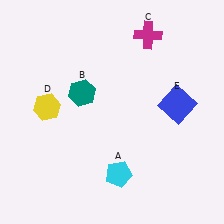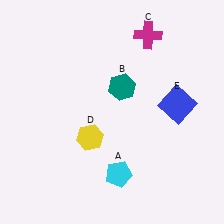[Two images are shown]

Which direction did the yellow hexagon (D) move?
The yellow hexagon (D) moved right.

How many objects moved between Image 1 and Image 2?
2 objects moved between the two images.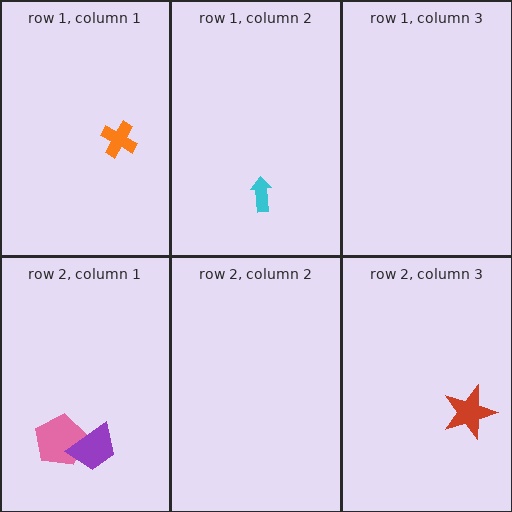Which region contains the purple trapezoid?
The row 2, column 1 region.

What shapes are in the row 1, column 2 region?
The cyan arrow.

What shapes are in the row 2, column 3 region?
The red star.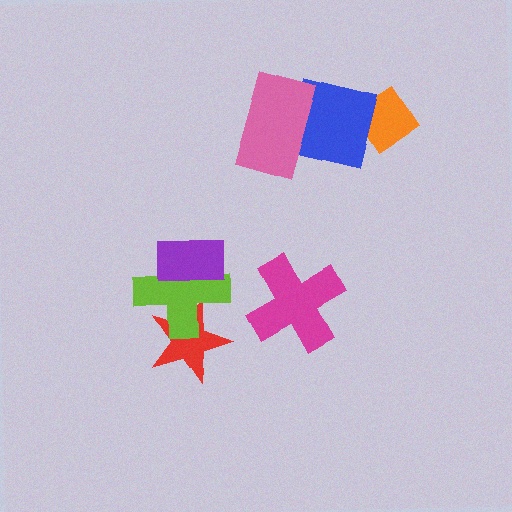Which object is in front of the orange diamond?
The blue square is in front of the orange diamond.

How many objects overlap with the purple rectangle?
1 object overlaps with the purple rectangle.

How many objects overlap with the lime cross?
2 objects overlap with the lime cross.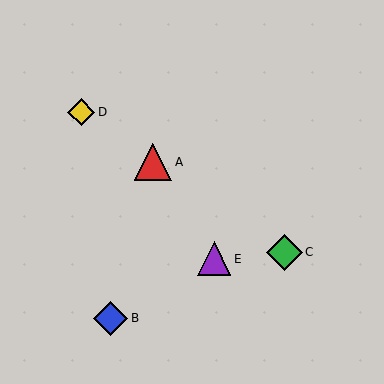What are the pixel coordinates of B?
Object B is at (110, 318).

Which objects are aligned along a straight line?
Objects A, C, D are aligned along a straight line.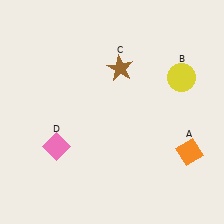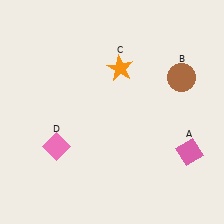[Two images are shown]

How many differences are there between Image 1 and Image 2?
There are 3 differences between the two images.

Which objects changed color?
A changed from orange to pink. B changed from yellow to brown. C changed from brown to orange.